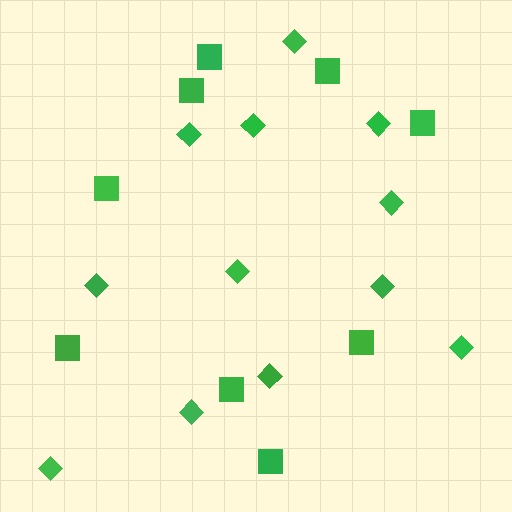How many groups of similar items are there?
There are 2 groups: one group of diamonds (12) and one group of squares (9).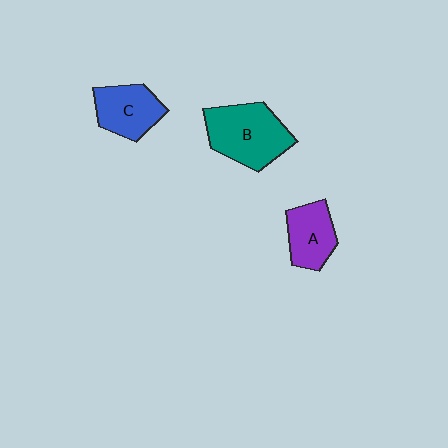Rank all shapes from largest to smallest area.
From largest to smallest: B (teal), C (blue), A (purple).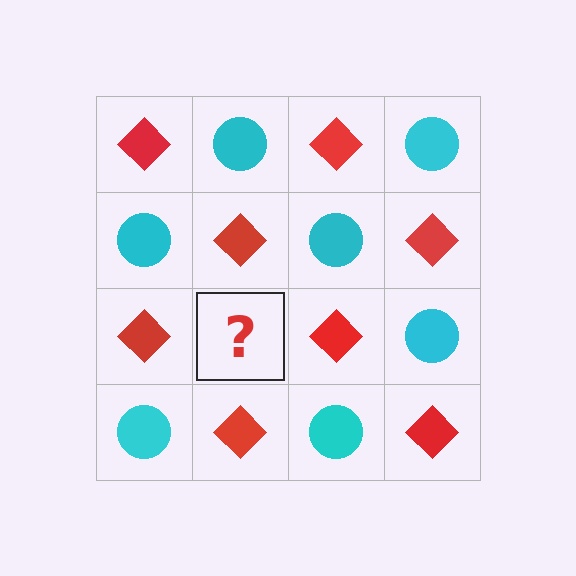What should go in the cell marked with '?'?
The missing cell should contain a cyan circle.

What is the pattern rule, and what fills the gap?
The rule is that it alternates red diamond and cyan circle in a checkerboard pattern. The gap should be filled with a cyan circle.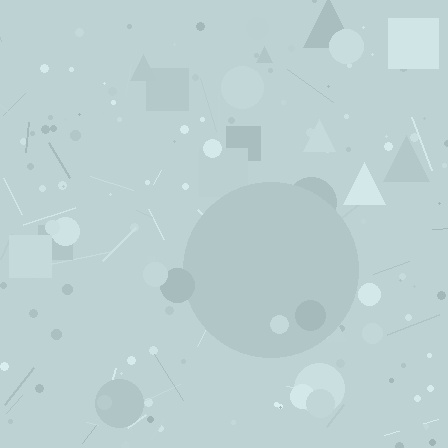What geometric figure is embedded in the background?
A circle is embedded in the background.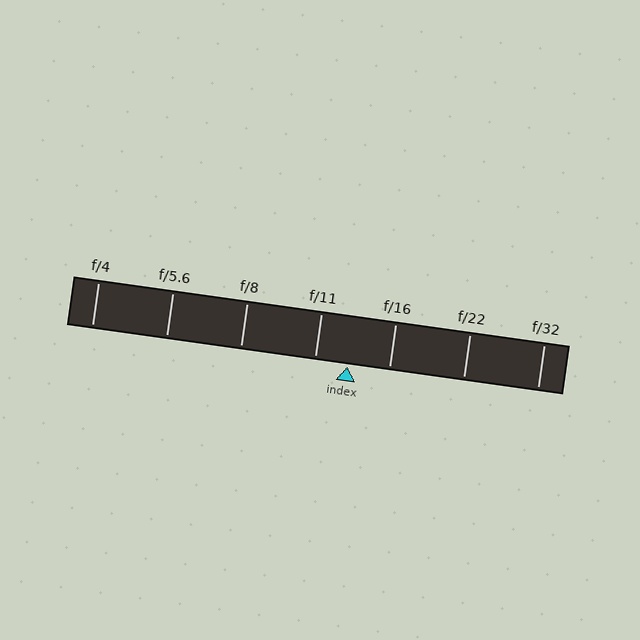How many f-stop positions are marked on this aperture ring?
There are 7 f-stop positions marked.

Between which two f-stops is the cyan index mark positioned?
The index mark is between f/11 and f/16.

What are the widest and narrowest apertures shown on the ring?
The widest aperture shown is f/4 and the narrowest is f/32.